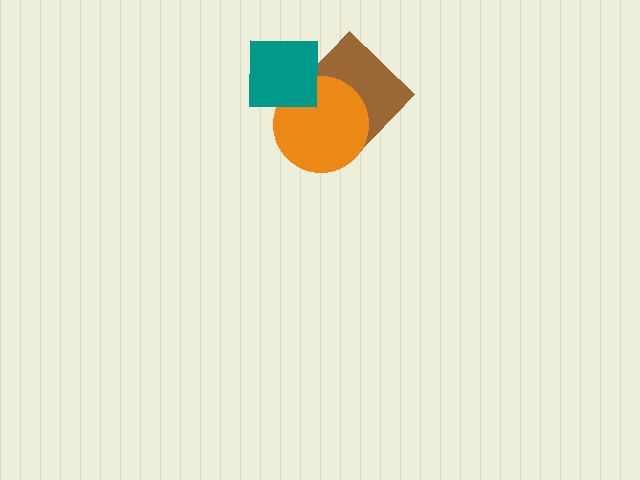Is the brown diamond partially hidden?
Yes, it is partially covered by another shape.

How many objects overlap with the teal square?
1 object overlaps with the teal square.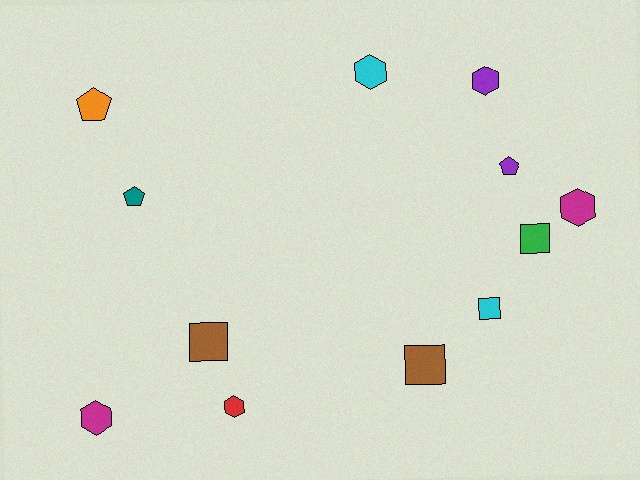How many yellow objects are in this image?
There are no yellow objects.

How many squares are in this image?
There are 4 squares.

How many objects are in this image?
There are 12 objects.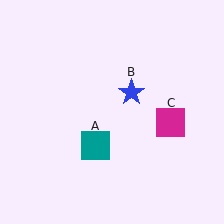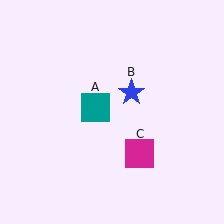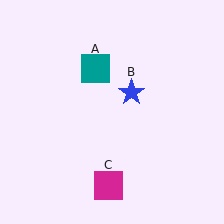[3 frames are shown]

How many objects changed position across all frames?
2 objects changed position: teal square (object A), magenta square (object C).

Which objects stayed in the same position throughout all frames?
Blue star (object B) remained stationary.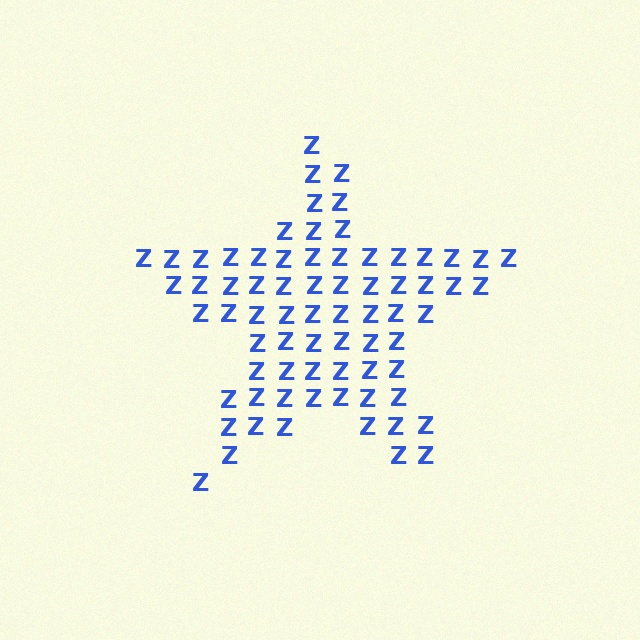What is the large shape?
The large shape is a star.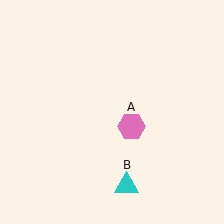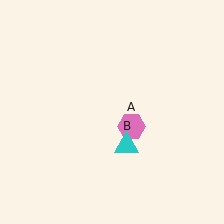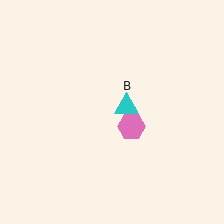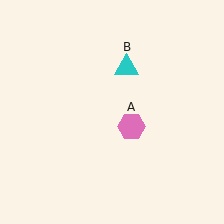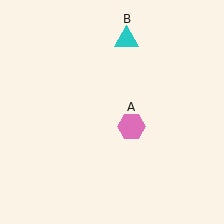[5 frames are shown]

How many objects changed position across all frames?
1 object changed position: cyan triangle (object B).